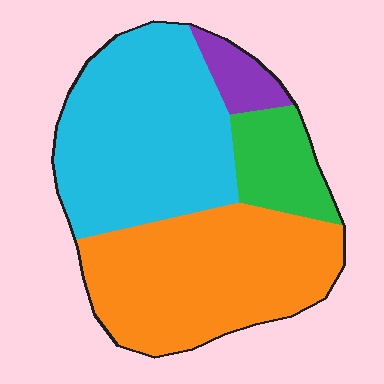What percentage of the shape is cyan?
Cyan takes up about two fifths (2/5) of the shape.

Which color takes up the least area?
Purple, at roughly 5%.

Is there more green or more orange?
Orange.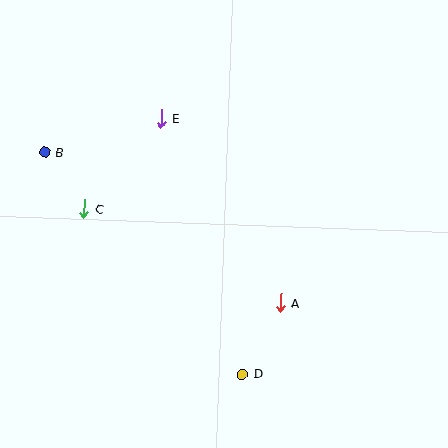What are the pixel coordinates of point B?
Point B is at (45, 152).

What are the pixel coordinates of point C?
Point C is at (84, 209).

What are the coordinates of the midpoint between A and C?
The midpoint between A and C is at (182, 256).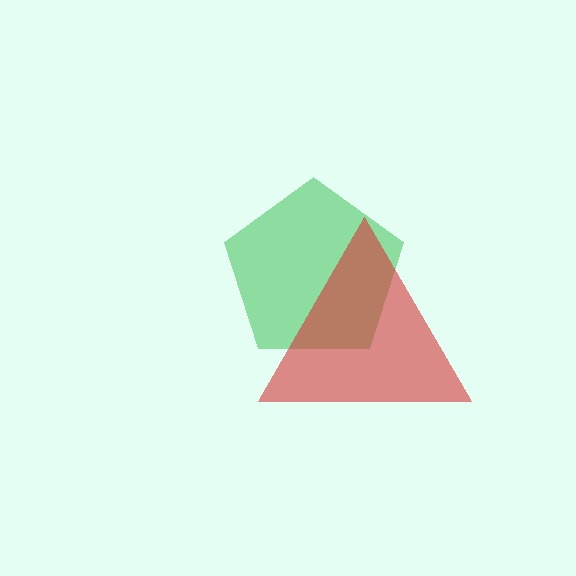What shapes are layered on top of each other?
The layered shapes are: a green pentagon, a red triangle.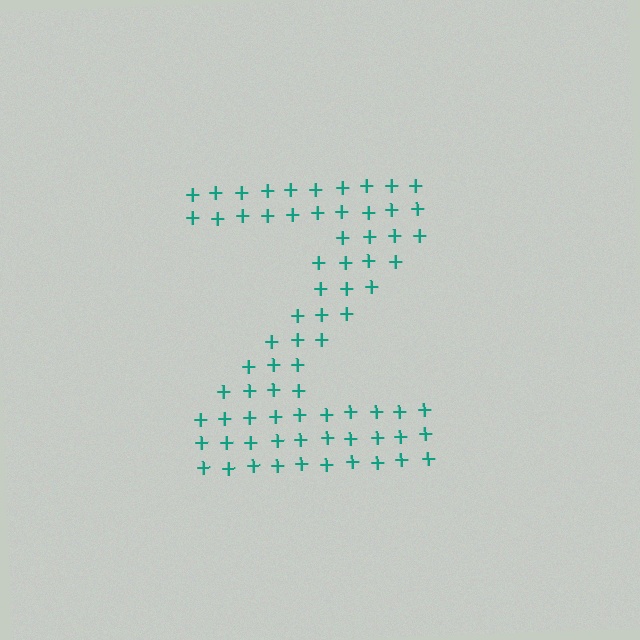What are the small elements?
The small elements are plus signs.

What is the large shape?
The large shape is the letter Z.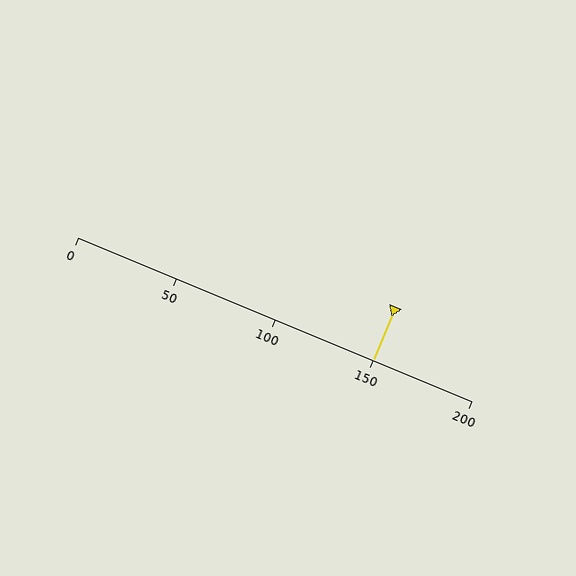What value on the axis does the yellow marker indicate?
The marker indicates approximately 150.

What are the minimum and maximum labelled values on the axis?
The axis runs from 0 to 200.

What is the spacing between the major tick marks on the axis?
The major ticks are spaced 50 apart.